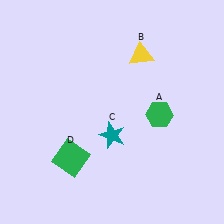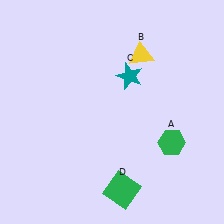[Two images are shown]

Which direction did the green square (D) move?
The green square (D) moved right.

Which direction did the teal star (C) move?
The teal star (C) moved up.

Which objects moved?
The objects that moved are: the green hexagon (A), the teal star (C), the green square (D).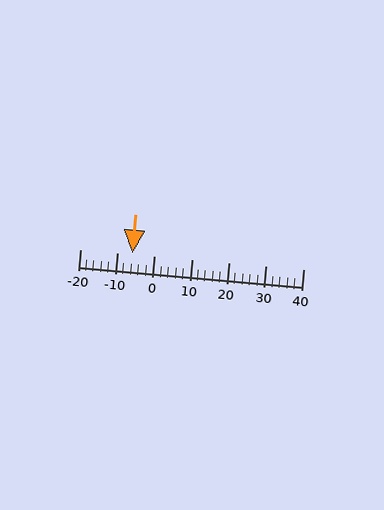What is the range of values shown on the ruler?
The ruler shows values from -20 to 40.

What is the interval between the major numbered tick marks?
The major tick marks are spaced 10 units apart.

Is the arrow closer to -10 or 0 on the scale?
The arrow is closer to -10.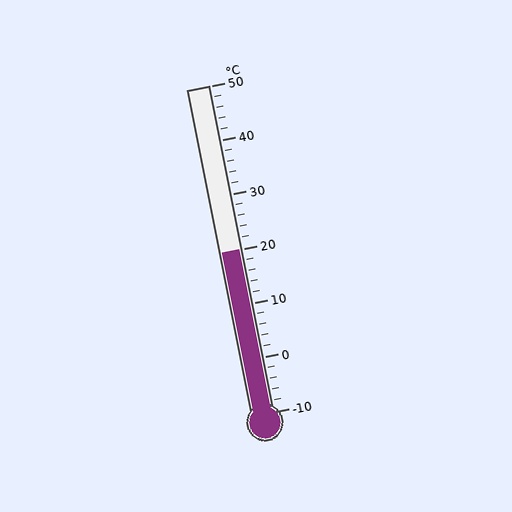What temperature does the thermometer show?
The thermometer shows approximately 20°C.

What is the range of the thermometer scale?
The thermometer scale ranges from -10°C to 50°C.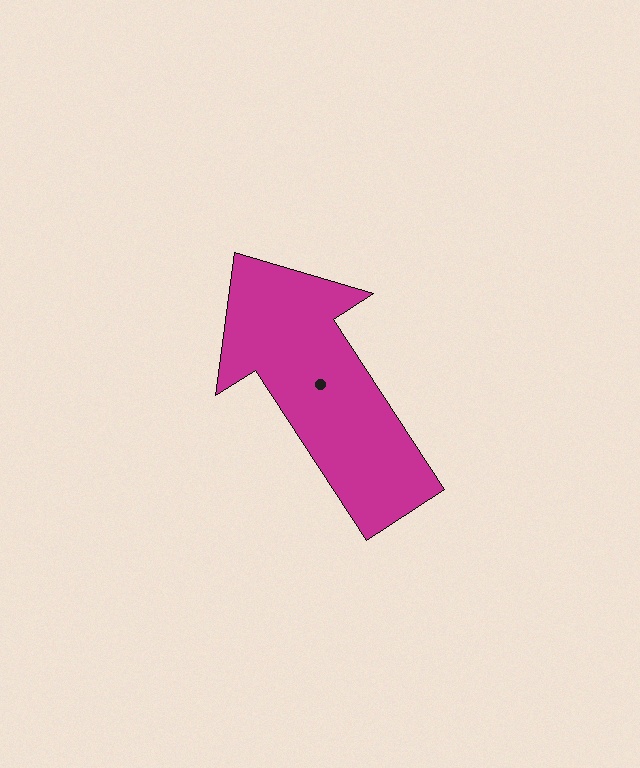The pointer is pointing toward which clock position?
Roughly 11 o'clock.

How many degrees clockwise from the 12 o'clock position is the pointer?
Approximately 327 degrees.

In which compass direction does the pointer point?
Northwest.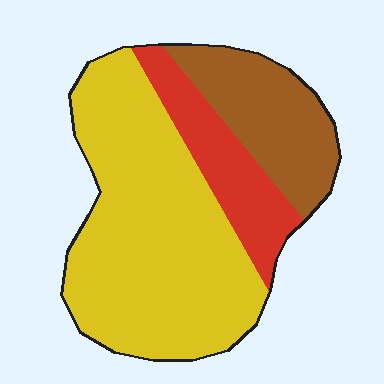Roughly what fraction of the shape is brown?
Brown takes up about one fifth (1/5) of the shape.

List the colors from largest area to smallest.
From largest to smallest: yellow, brown, red.